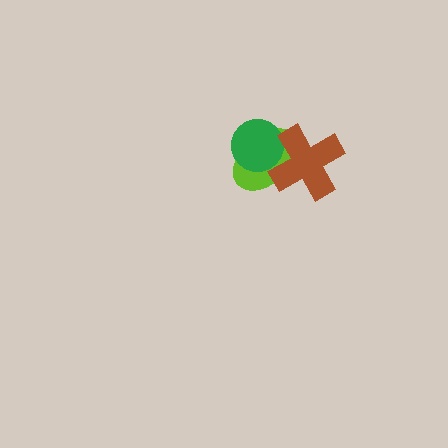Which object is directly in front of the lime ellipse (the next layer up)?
The green circle is directly in front of the lime ellipse.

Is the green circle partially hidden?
Yes, it is partially covered by another shape.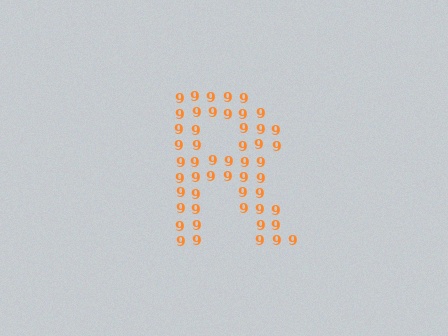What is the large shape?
The large shape is the letter R.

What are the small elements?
The small elements are digit 9's.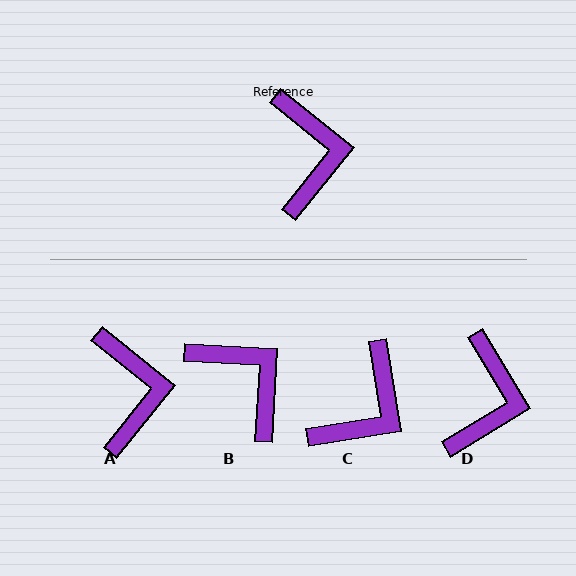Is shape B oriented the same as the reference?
No, it is off by about 35 degrees.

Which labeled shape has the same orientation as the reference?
A.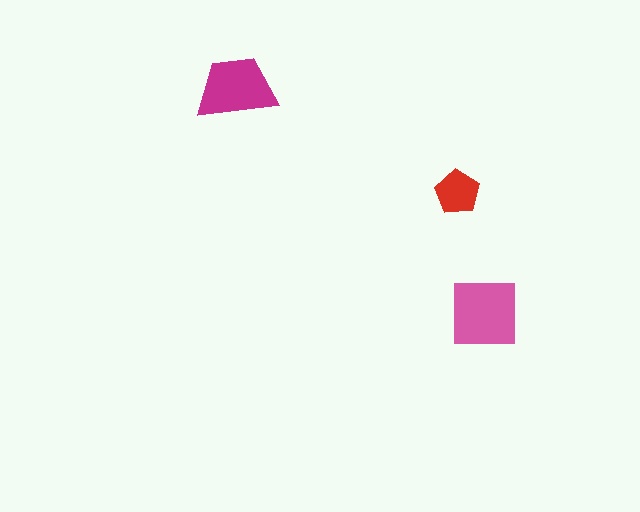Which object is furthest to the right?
The pink square is rightmost.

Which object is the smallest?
The red pentagon.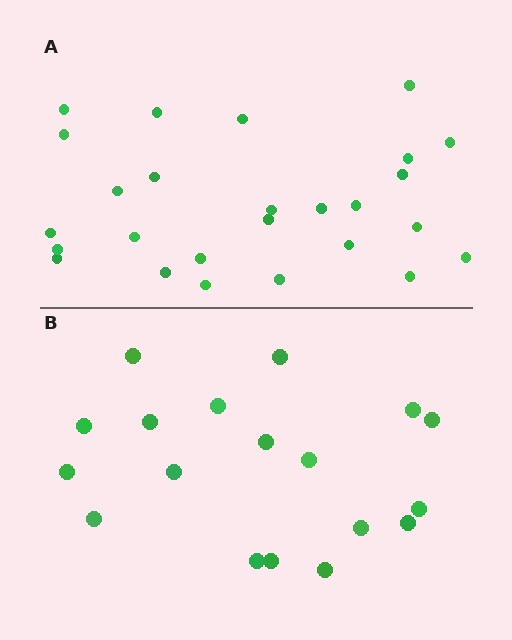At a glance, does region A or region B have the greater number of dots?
Region A (the top region) has more dots.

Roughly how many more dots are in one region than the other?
Region A has roughly 8 or so more dots than region B.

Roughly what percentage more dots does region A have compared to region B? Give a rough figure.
About 45% more.